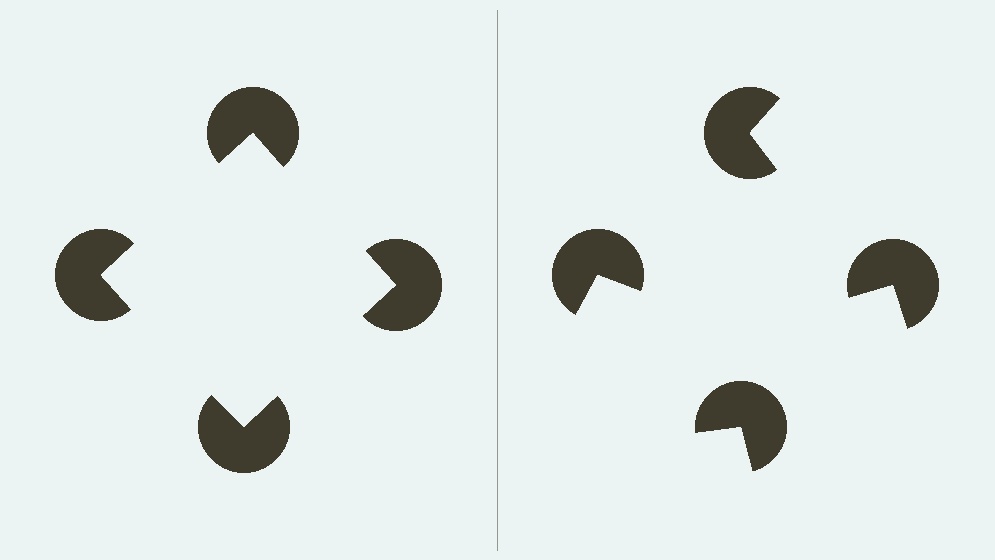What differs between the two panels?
The pac-man discs are positioned identically on both sides; only the wedge orientations differ. On the left they align to a square; on the right they are misaligned.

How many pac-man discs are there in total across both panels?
8 — 4 on each side.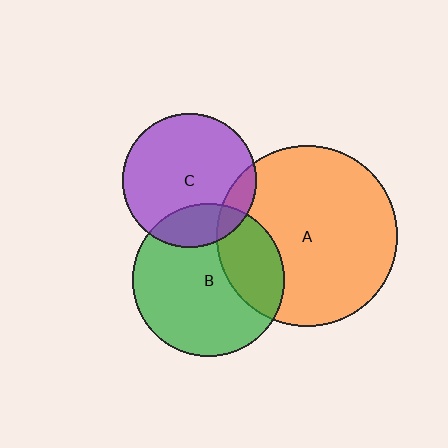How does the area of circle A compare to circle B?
Approximately 1.4 times.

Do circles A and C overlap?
Yes.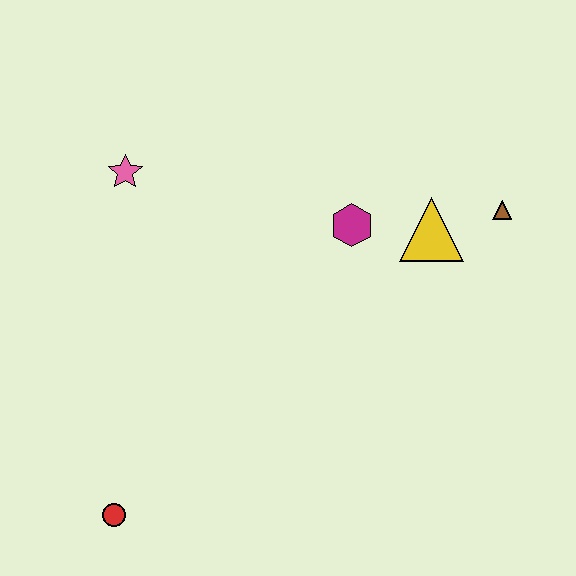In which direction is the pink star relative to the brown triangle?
The pink star is to the left of the brown triangle.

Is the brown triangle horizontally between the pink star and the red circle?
No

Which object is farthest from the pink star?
The brown triangle is farthest from the pink star.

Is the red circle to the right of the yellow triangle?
No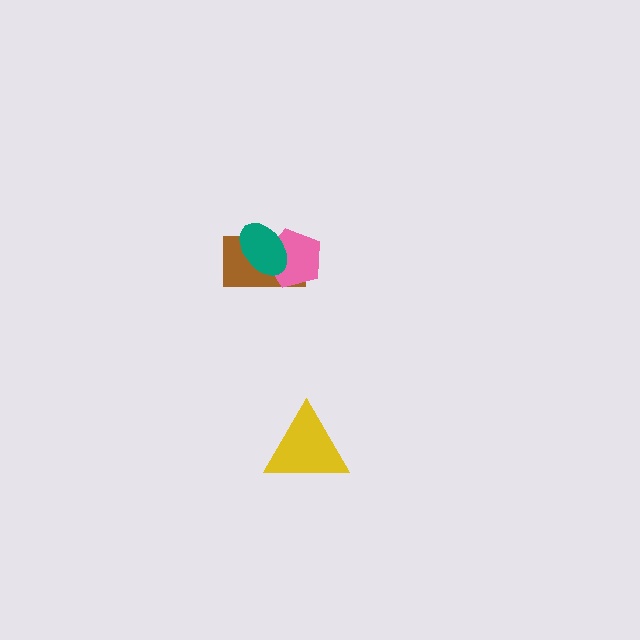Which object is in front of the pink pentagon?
The teal ellipse is in front of the pink pentagon.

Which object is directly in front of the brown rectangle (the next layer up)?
The pink pentagon is directly in front of the brown rectangle.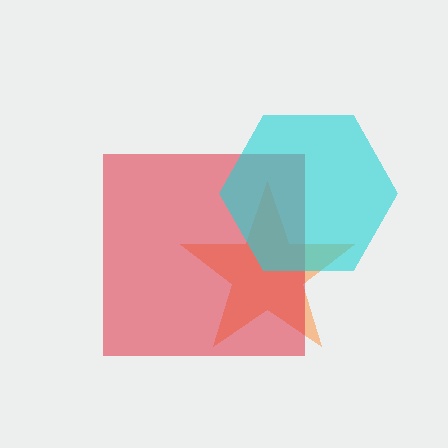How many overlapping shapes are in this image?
There are 3 overlapping shapes in the image.